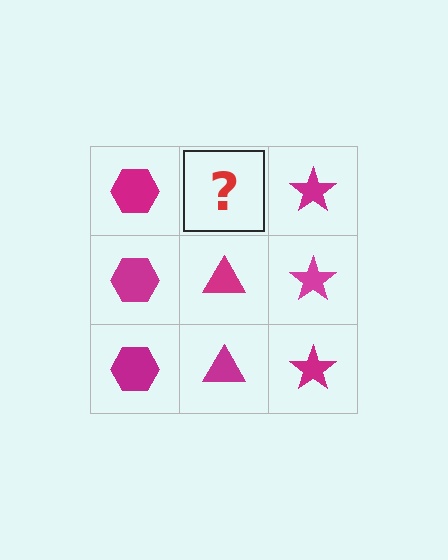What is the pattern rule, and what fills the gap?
The rule is that each column has a consistent shape. The gap should be filled with a magenta triangle.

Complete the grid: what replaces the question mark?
The question mark should be replaced with a magenta triangle.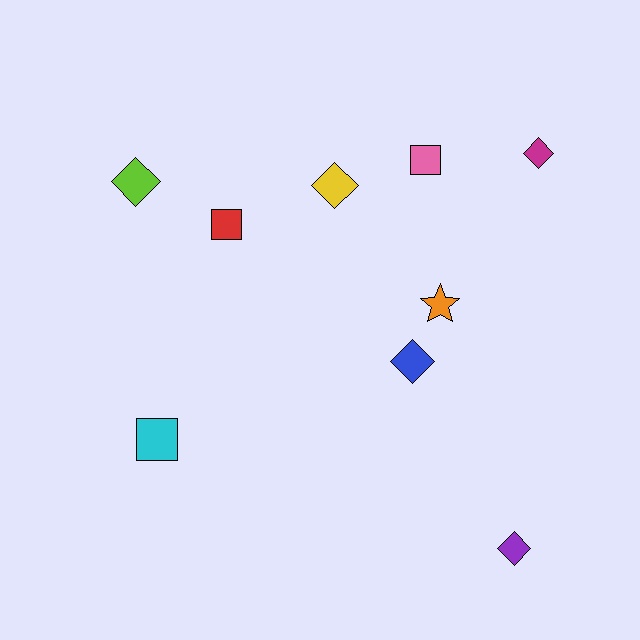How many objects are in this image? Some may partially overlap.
There are 9 objects.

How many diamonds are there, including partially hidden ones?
There are 5 diamonds.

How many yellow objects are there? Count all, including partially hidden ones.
There is 1 yellow object.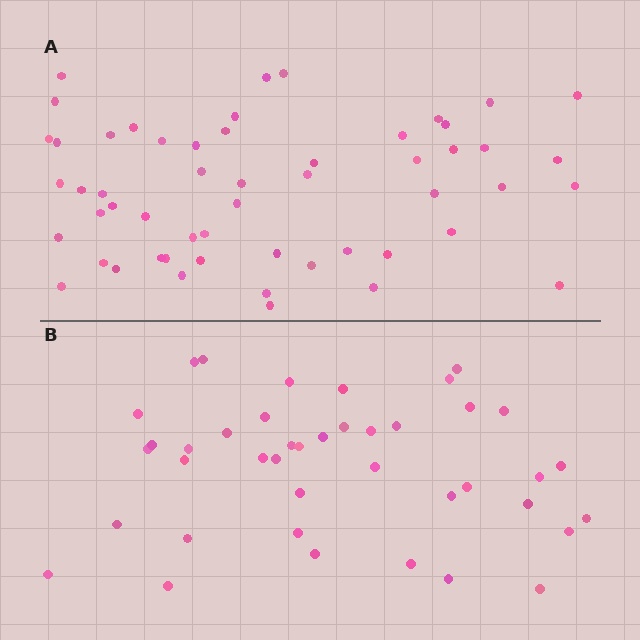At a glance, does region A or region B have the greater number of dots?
Region A (the top region) has more dots.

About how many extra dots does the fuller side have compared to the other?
Region A has approximately 15 more dots than region B.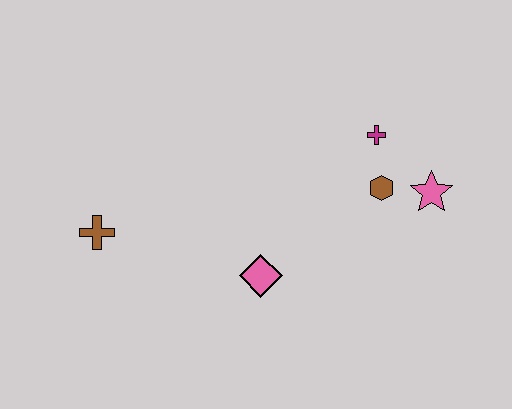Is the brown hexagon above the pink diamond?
Yes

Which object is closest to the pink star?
The brown hexagon is closest to the pink star.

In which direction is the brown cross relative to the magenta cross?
The brown cross is to the left of the magenta cross.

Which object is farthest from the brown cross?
The pink star is farthest from the brown cross.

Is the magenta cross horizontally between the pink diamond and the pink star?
Yes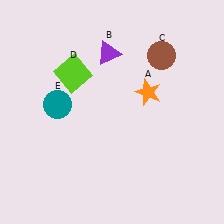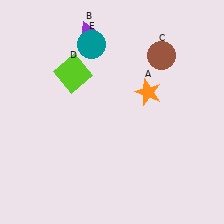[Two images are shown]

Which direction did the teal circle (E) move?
The teal circle (E) moved up.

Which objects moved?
The objects that moved are: the purple triangle (B), the teal circle (E).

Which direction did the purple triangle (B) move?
The purple triangle (B) moved left.